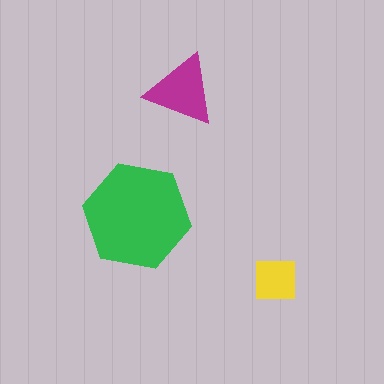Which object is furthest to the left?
The green hexagon is leftmost.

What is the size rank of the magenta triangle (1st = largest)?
2nd.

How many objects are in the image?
There are 3 objects in the image.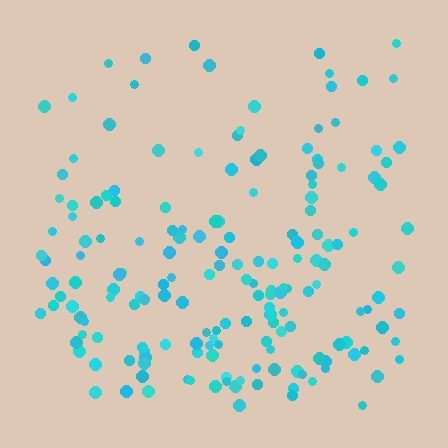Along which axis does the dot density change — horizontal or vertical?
Vertical.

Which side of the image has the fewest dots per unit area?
The top.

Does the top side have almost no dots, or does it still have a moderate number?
Still a moderate number, just noticeably fewer than the bottom.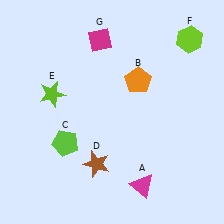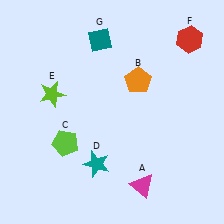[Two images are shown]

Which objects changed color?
D changed from brown to teal. F changed from lime to red. G changed from magenta to teal.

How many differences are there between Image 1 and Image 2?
There are 3 differences between the two images.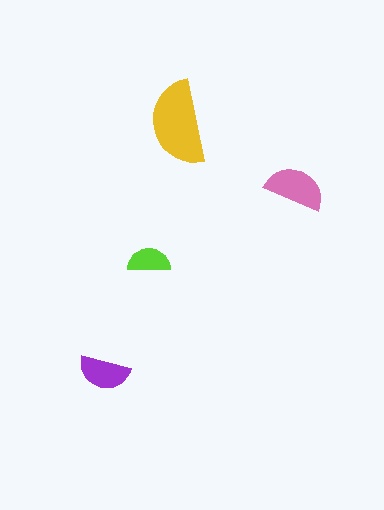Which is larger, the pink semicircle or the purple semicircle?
The pink one.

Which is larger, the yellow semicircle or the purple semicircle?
The yellow one.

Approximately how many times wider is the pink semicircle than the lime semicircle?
About 1.5 times wider.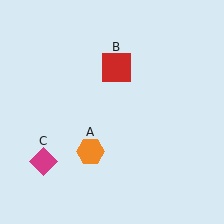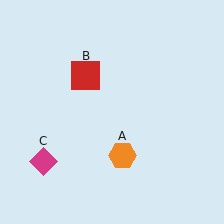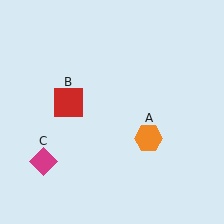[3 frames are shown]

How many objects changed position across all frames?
2 objects changed position: orange hexagon (object A), red square (object B).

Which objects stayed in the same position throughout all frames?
Magenta diamond (object C) remained stationary.